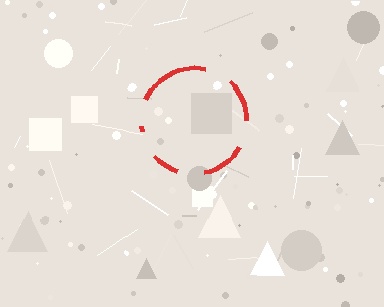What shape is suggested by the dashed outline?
The dashed outline suggests a circle.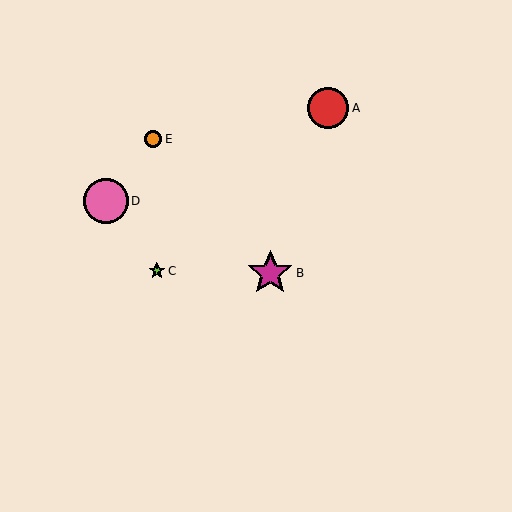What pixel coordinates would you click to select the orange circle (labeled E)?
Click at (153, 139) to select the orange circle E.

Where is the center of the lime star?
The center of the lime star is at (157, 271).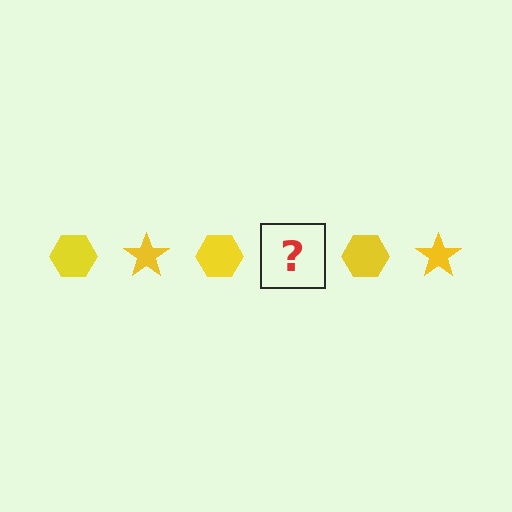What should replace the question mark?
The question mark should be replaced with a yellow star.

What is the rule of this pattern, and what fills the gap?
The rule is that the pattern cycles through hexagon, star shapes in yellow. The gap should be filled with a yellow star.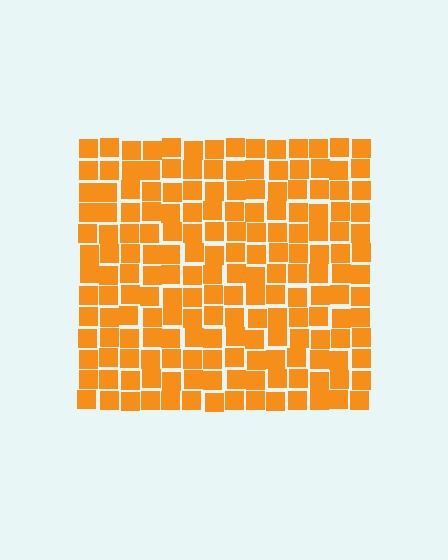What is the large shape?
The large shape is a square.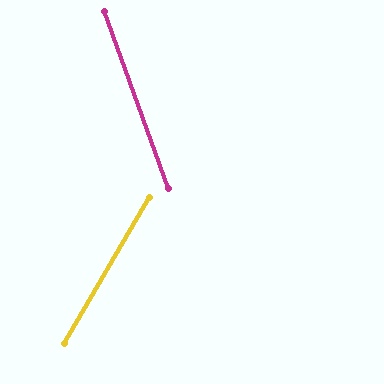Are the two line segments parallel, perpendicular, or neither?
Neither parallel nor perpendicular — they differ by about 50°.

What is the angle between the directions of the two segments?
Approximately 50 degrees.